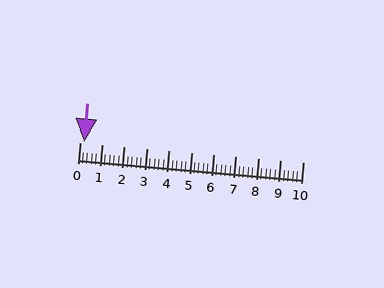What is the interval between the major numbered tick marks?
The major tick marks are spaced 1 units apart.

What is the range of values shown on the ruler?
The ruler shows values from 0 to 10.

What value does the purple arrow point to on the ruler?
The purple arrow points to approximately 0.2.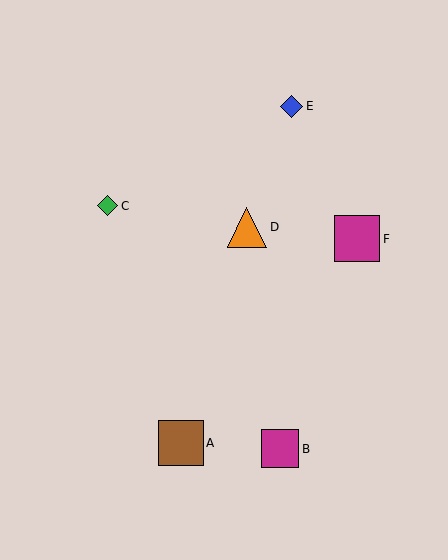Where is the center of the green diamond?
The center of the green diamond is at (107, 206).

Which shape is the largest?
The magenta square (labeled F) is the largest.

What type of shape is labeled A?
Shape A is a brown square.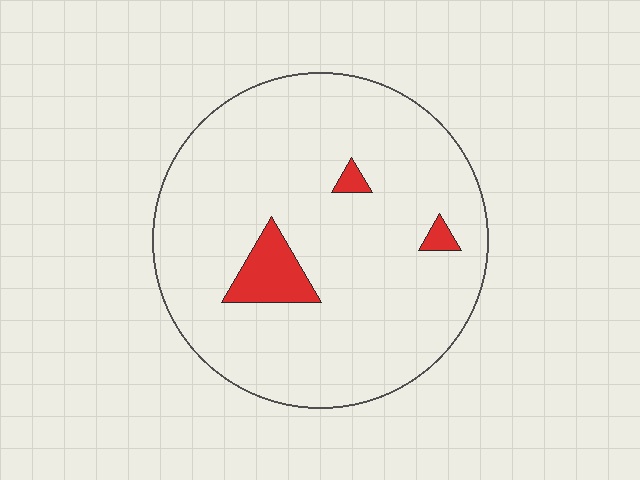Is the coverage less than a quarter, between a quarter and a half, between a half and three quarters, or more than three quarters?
Less than a quarter.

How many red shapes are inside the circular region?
3.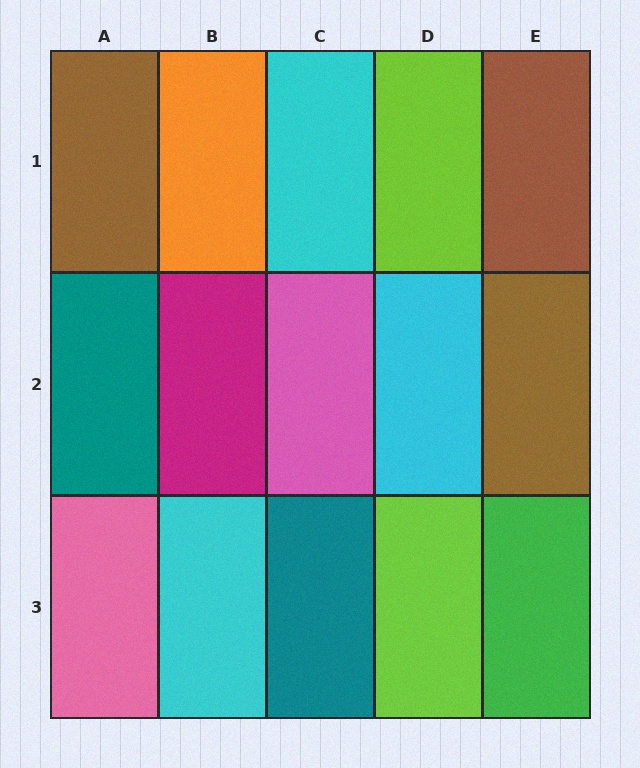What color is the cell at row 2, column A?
Teal.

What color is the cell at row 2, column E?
Brown.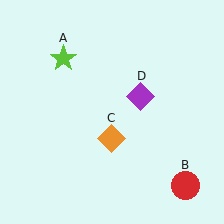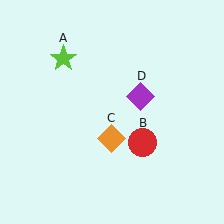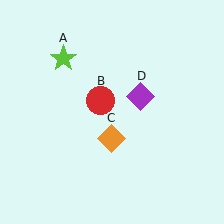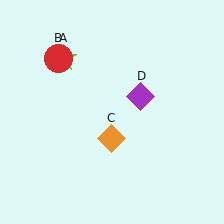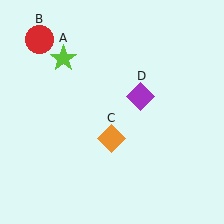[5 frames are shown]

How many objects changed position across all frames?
1 object changed position: red circle (object B).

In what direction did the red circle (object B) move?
The red circle (object B) moved up and to the left.